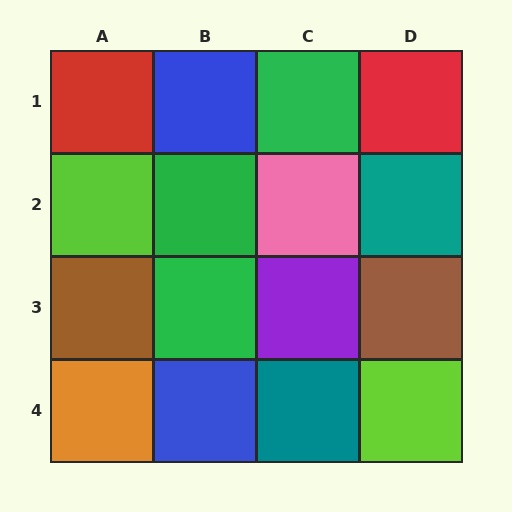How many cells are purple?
1 cell is purple.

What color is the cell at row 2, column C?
Pink.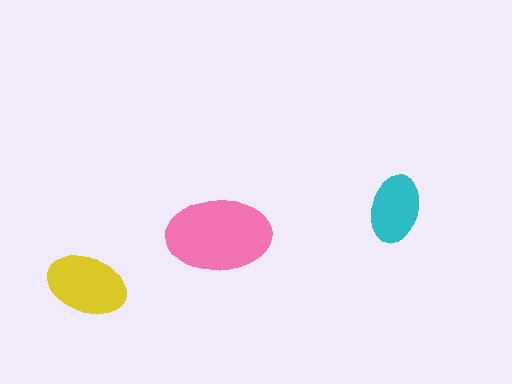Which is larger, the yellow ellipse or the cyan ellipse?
The yellow one.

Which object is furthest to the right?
The cyan ellipse is rightmost.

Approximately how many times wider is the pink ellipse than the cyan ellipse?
About 1.5 times wider.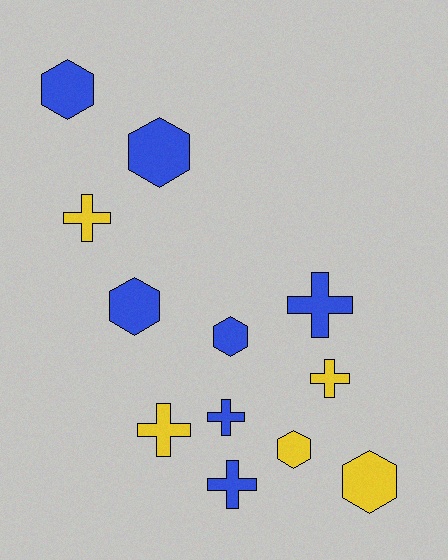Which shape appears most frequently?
Cross, with 6 objects.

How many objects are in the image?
There are 12 objects.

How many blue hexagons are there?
There are 4 blue hexagons.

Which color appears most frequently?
Blue, with 7 objects.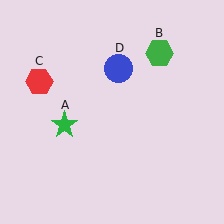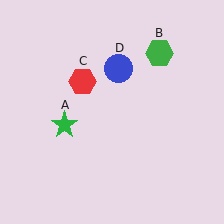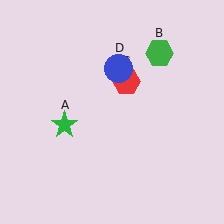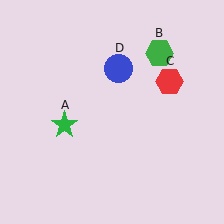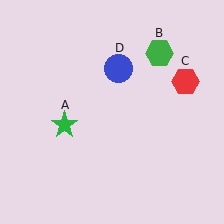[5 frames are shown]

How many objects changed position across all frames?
1 object changed position: red hexagon (object C).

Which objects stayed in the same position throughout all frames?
Green star (object A) and green hexagon (object B) and blue circle (object D) remained stationary.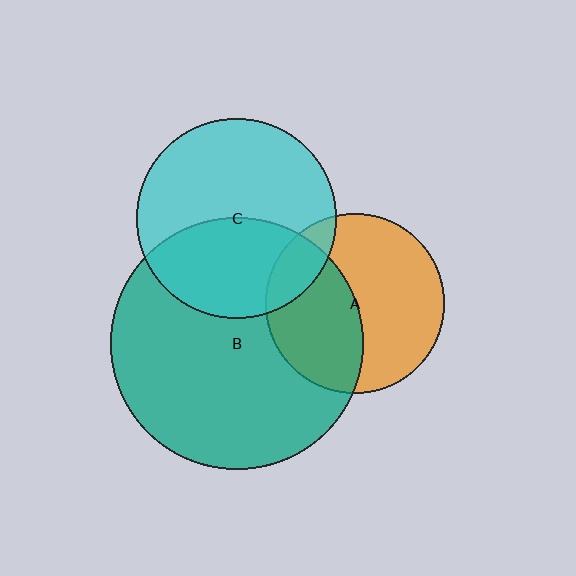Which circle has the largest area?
Circle B (teal).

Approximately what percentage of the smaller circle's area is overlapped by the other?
Approximately 40%.